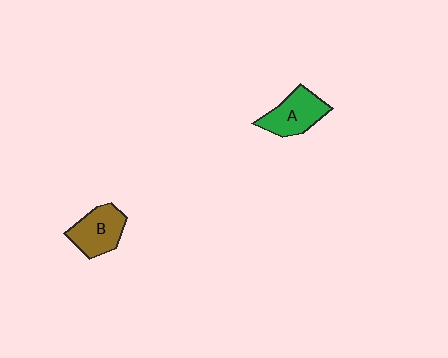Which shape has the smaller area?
Shape B (brown).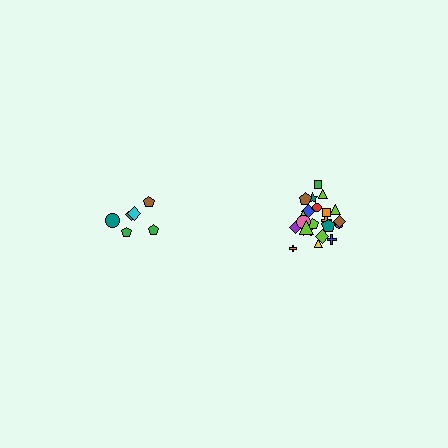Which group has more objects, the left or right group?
The right group.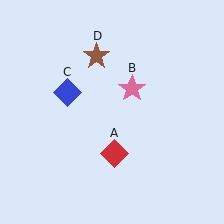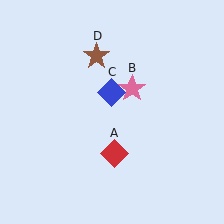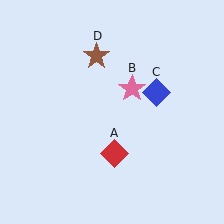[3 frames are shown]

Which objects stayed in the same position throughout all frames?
Red diamond (object A) and pink star (object B) and brown star (object D) remained stationary.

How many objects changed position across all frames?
1 object changed position: blue diamond (object C).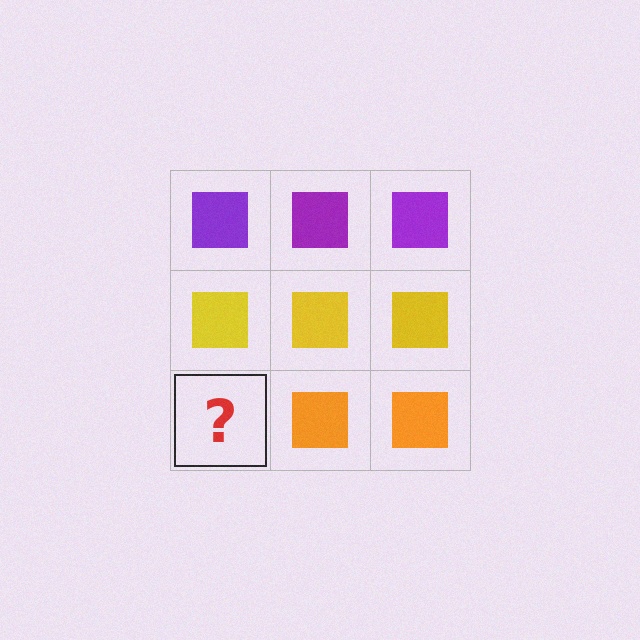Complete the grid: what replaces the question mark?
The question mark should be replaced with an orange square.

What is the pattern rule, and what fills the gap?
The rule is that each row has a consistent color. The gap should be filled with an orange square.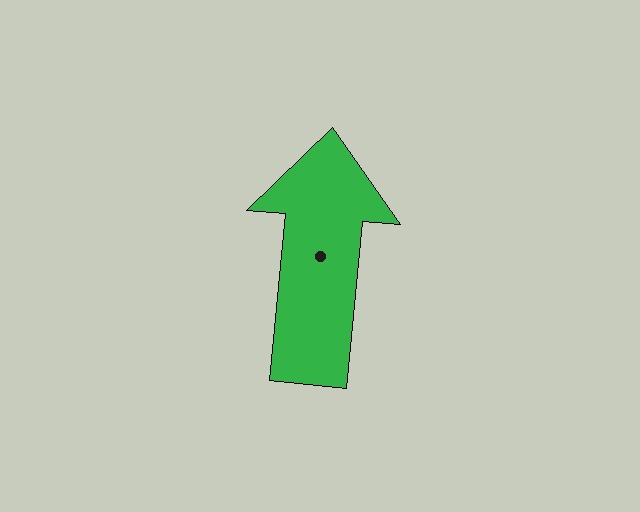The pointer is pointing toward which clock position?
Roughly 12 o'clock.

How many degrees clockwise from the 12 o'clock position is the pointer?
Approximately 5 degrees.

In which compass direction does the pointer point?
North.